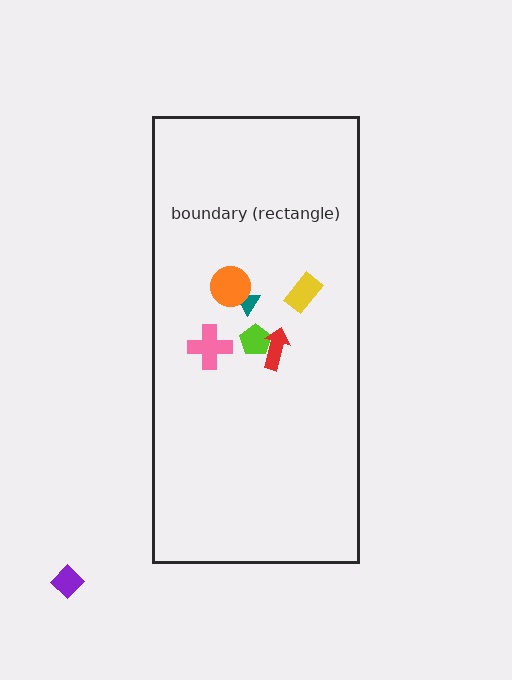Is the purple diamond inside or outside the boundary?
Outside.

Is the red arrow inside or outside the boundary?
Inside.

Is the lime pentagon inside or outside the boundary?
Inside.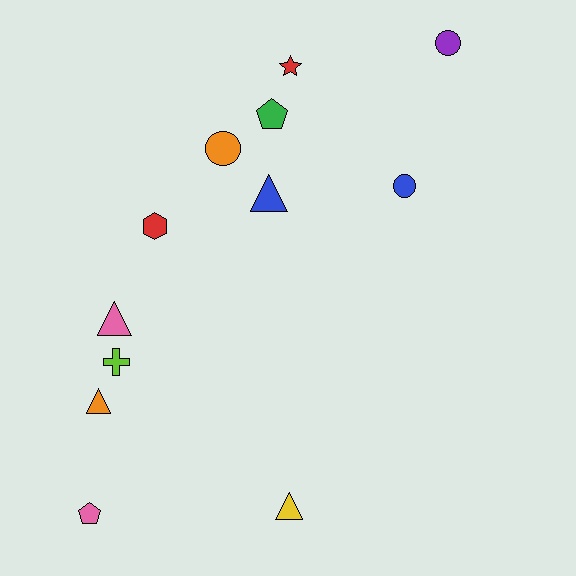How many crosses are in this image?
There is 1 cross.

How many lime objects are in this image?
There is 1 lime object.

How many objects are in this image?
There are 12 objects.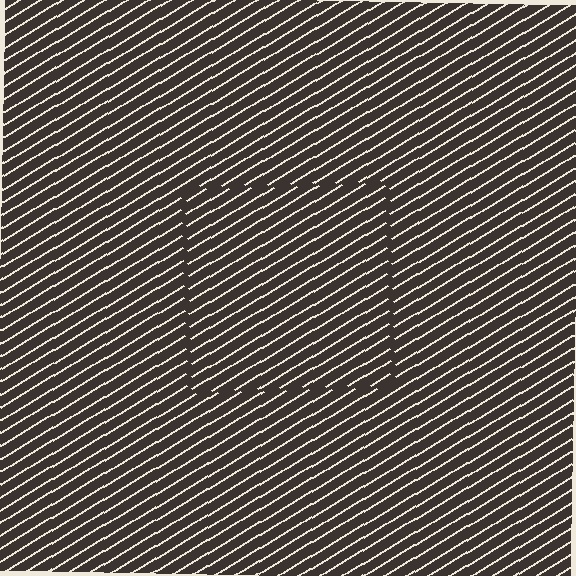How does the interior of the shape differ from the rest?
The interior of the shape contains the same grating, shifted by half a period — the contour is defined by the phase discontinuity where line-ends from the inner and outer gratings abut.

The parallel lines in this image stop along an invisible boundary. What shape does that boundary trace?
An illusory square. The interior of the shape contains the same grating, shifted by half a period — the contour is defined by the phase discontinuity where line-ends from the inner and outer gratings abut.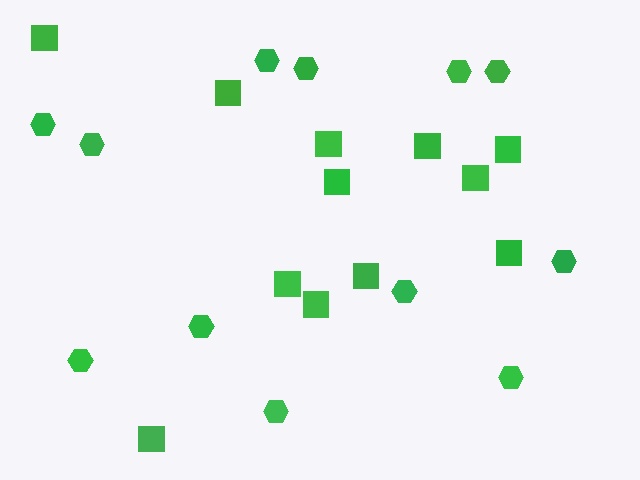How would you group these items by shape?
There are 2 groups: one group of hexagons (12) and one group of squares (12).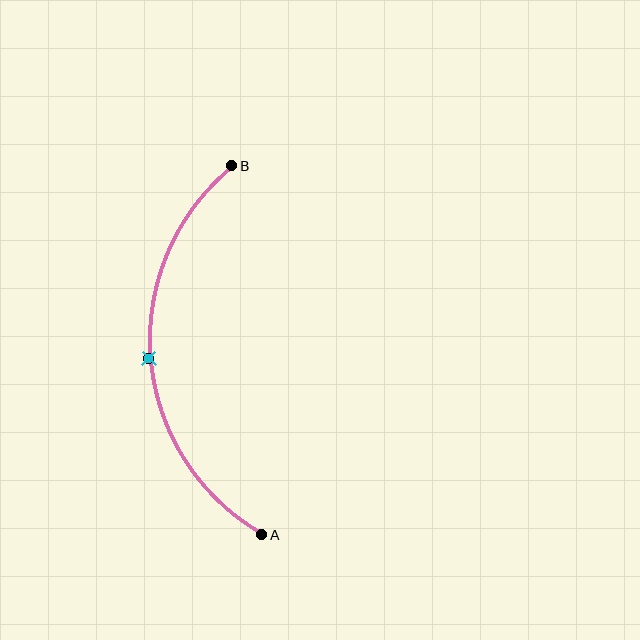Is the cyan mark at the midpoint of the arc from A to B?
Yes. The cyan mark lies on the arc at equal arc-length from both A and B — it is the arc midpoint.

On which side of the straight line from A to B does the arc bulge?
The arc bulges to the left of the straight line connecting A and B.